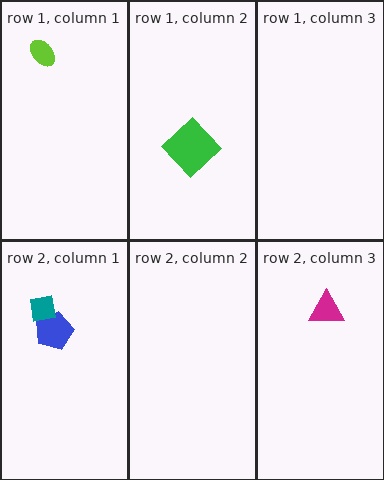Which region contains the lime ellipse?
The row 1, column 1 region.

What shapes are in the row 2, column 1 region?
The blue pentagon, the teal square.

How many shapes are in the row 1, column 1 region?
1.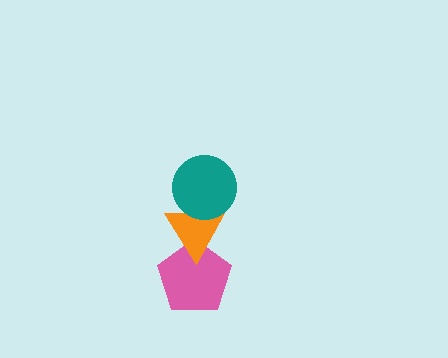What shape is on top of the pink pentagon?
The orange triangle is on top of the pink pentagon.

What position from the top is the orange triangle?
The orange triangle is 2nd from the top.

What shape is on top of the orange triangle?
The teal circle is on top of the orange triangle.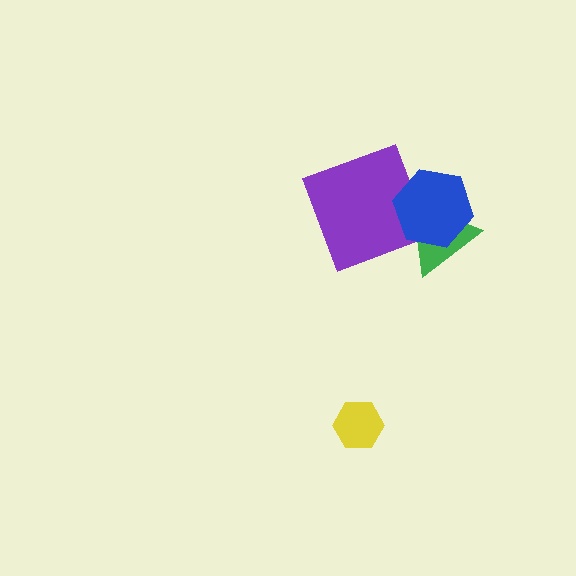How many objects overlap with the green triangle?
2 objects overlap with the green triangle.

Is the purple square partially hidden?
Yes, it is partially covered by another shape.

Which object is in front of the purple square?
The blue hexagon is in front of the purple square.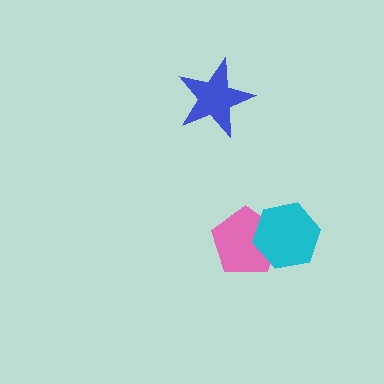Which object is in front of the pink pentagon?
The cyan hexagon is in front of the pink pentagon.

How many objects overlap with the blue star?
0 objects overlap with the blue star.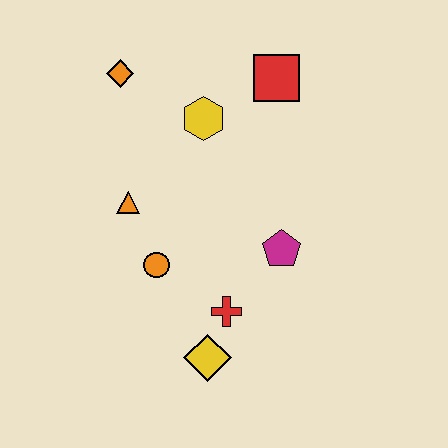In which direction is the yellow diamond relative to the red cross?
The yellow diamond is below the red cross.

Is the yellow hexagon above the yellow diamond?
Yes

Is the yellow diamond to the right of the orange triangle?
Yes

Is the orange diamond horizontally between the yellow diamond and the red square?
No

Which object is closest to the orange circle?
The orange triangle is closest to the orange circle.